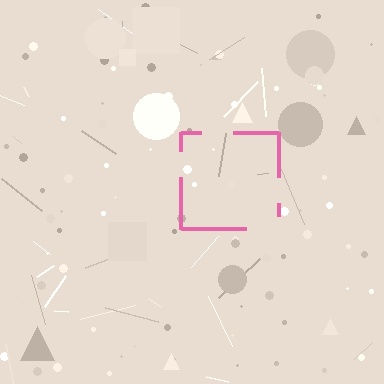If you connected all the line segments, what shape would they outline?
They would outline a square.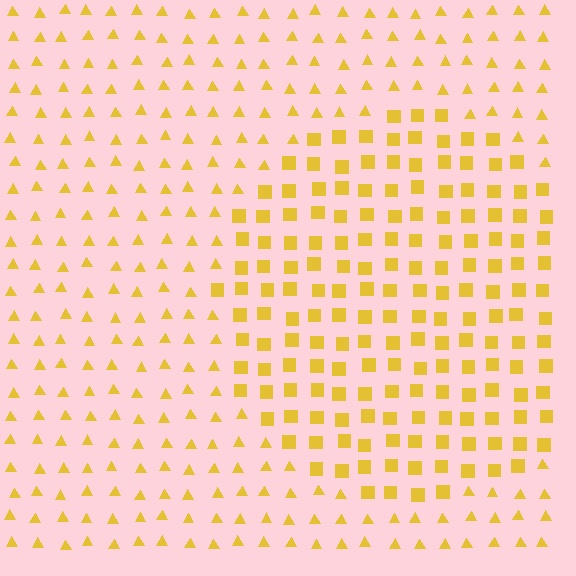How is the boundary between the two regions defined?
The boundary is defined by a change in element shape: squares inside vs. triangles outside. All elements share the same color and spacing.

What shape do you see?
I see a circle.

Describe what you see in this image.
The image is filled with small yellow elements arranged in a uniform grid. A circle-shaped region contains squares, while the surrounding area contains triangles. The boundary is defined purely by the change in element shape.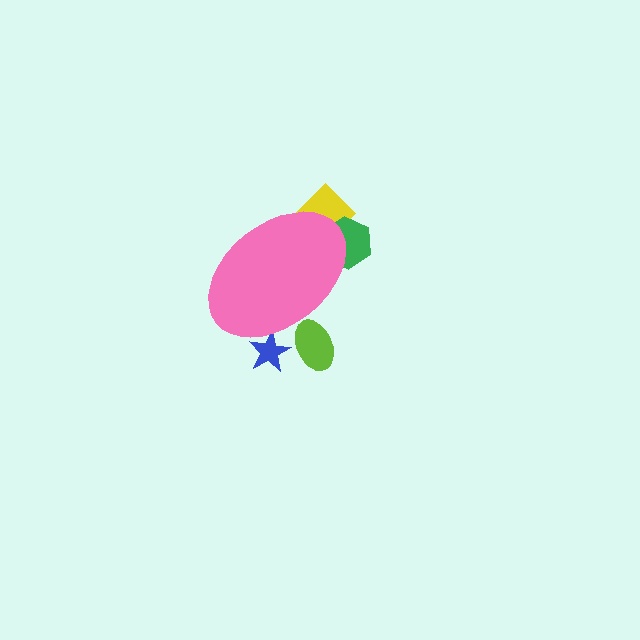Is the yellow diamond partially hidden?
Yes, the yellow diamond is partially hidden behind the pink ellipse.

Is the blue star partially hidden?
Yes, the blue star is partially hidden behind the pink ellipse.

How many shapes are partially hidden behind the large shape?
4 shapes are partially hidden.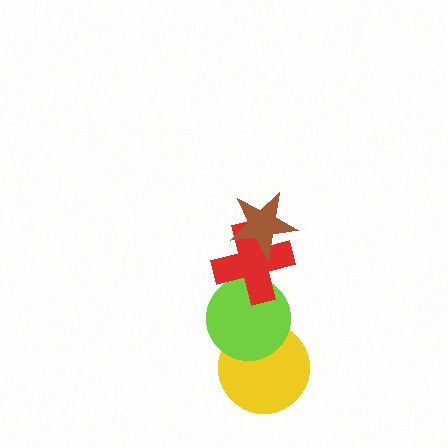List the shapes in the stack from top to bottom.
From top to bottom: the brown star, the red cross, the lime circle, the yellow circle.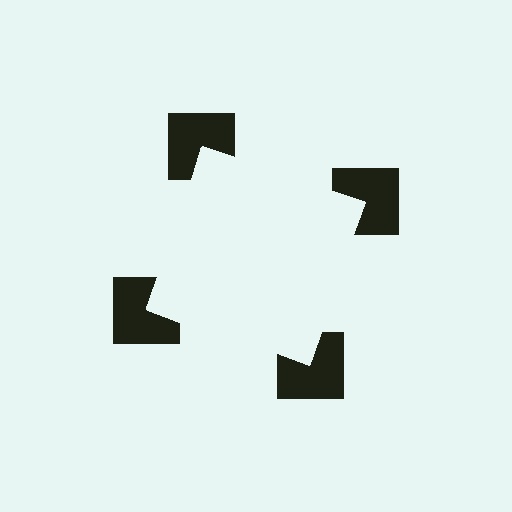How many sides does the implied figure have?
4 sides.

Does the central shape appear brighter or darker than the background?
It typically appears slightly brighter than the background, even though no actual brightness change is drawn.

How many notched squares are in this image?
There are 4 — one at each vertex of the illusory square.